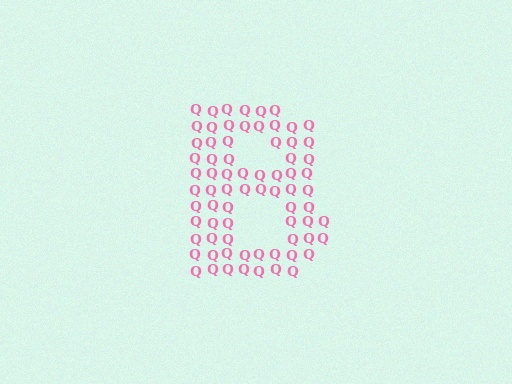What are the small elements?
The small elements are letter Q's.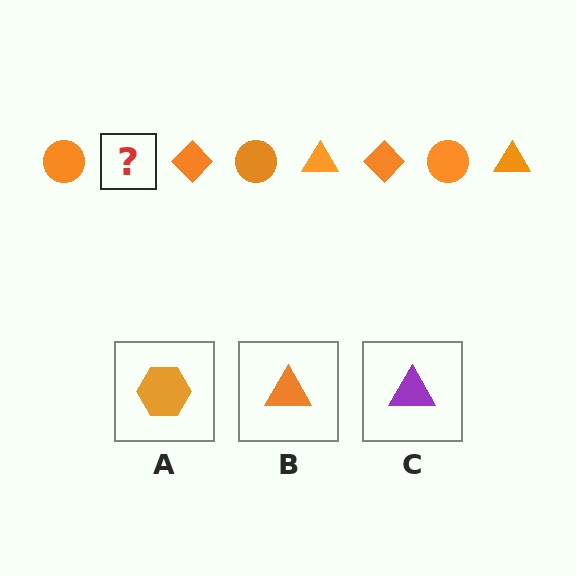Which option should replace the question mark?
Option B.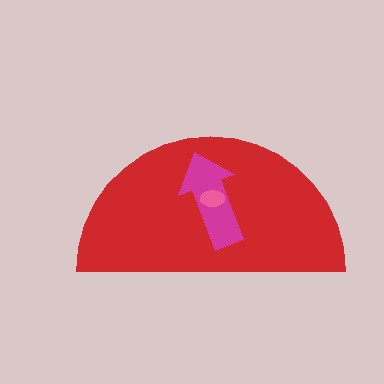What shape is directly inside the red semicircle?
The magenta arrow.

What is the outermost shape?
The red semicircle.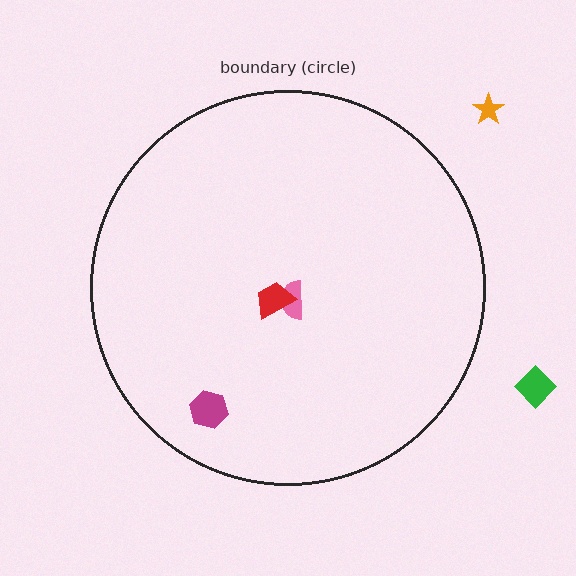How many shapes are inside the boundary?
3 inside, 2 outside.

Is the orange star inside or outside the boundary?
Outside.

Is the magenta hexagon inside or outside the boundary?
Inside.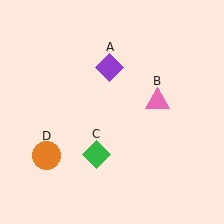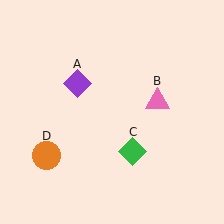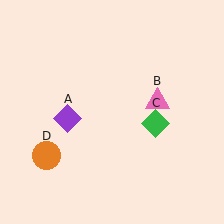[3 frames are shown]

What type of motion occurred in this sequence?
The purple diamond (object A), green diamond (object C) rotated counterclockwise around the center of the scene.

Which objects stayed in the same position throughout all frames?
Pink triangle (object B) and orange circle (object D) remained stationary.